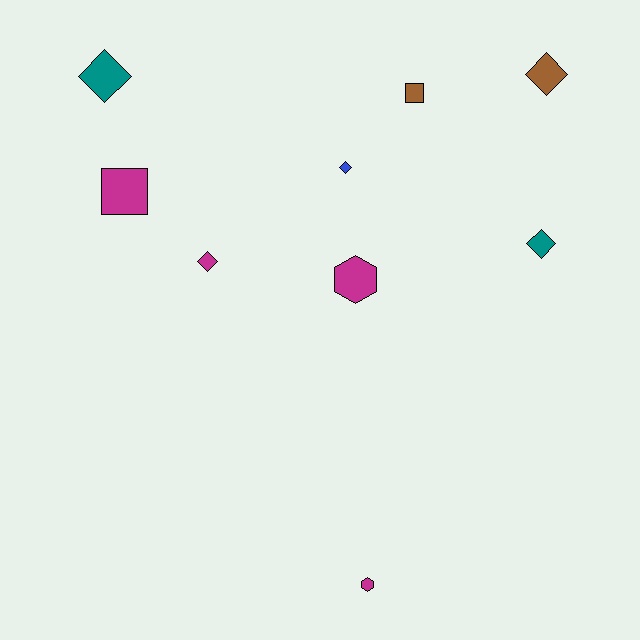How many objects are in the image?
There are 9 objects.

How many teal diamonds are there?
There are 2 teal diamonds.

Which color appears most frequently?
Magenta, with 4 objects.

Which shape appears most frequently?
Diamond, with 5 objects.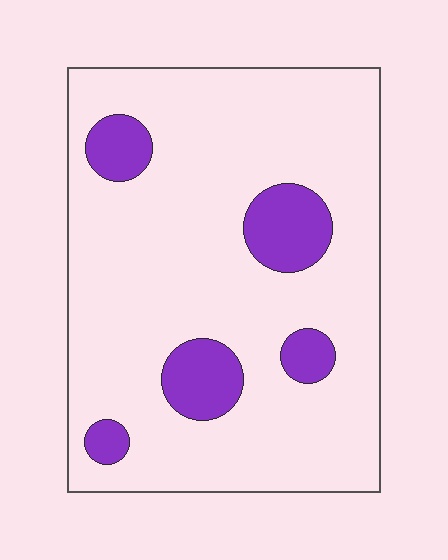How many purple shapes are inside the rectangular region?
5.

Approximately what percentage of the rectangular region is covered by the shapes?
Approximately 15%.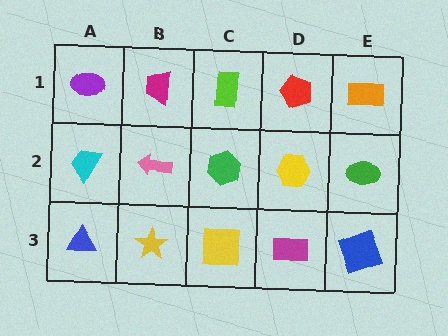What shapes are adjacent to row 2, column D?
A red pentagon (row 1, column D), a magenta rectangle (row 3, column D), a green hexagon (row 2, column C), a green ellipse (row 2, column E).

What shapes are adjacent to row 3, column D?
A yellow hexagon (row 2, column D), a yellow square (row 3, column C), a blue square (row 3, column E).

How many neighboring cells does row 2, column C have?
4.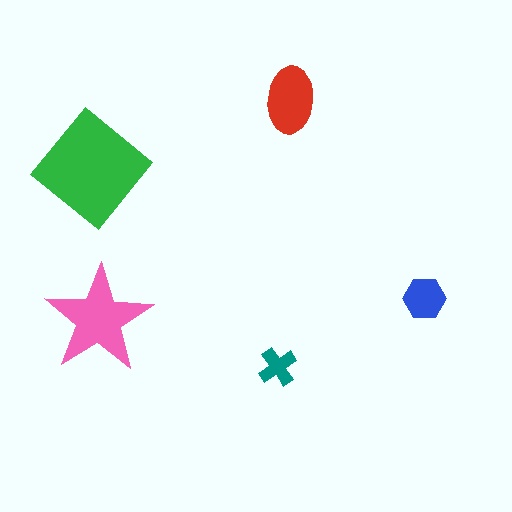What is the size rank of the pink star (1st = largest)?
2nd.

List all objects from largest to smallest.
The green diamond, the pink star, the red ellipse, the blue hexagon, the teal cross.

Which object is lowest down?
The teal cross is bottommost.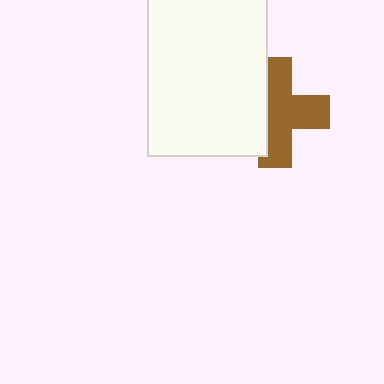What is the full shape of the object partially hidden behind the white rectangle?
The partially hidden object is a brown cross.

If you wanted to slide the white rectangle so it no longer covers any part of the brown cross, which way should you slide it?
Slide it left — that is the most direct way to separate the two shapes.